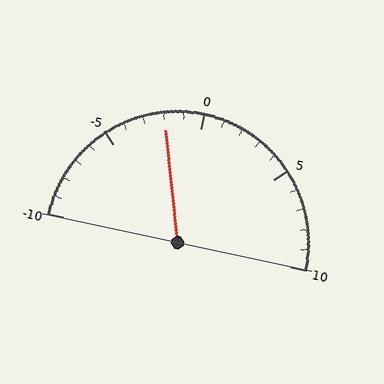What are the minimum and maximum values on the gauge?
The gauge ranges from -10 to 10.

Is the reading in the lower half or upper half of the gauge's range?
The reading is in the lower half of the range (-10 to 10).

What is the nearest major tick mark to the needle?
The nearest major tick mark is 0.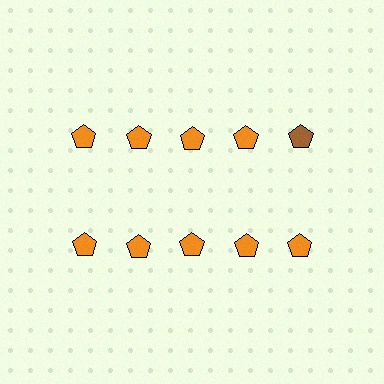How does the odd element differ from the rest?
It has a different color: brown instead of orange.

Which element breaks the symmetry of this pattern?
The brown pentagon in the top row, rightmost column breaks the symmetry. All other shapes are orange pentagons.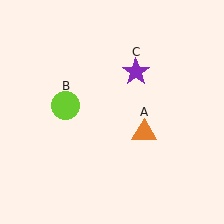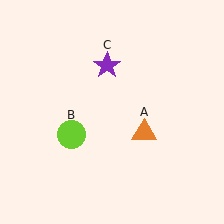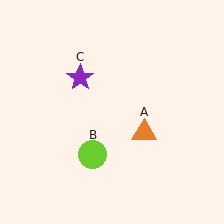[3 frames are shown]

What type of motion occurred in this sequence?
The lime circle (object B), purple star (object C) rotated counterclockwise around the center of the scene.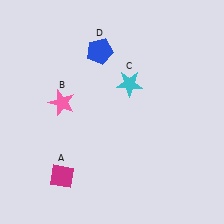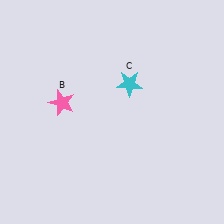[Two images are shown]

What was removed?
The blue pentagon (D), the magenta diamond (A) were removed in Image 2.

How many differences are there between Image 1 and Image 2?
There are 2 differences between the two images.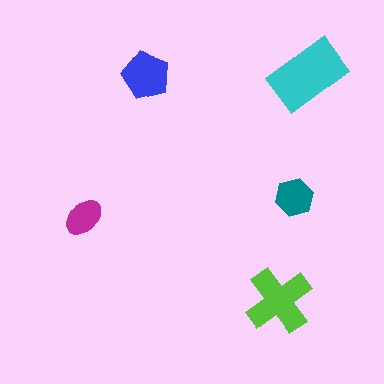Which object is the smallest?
The magenta ellipse.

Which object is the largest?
The cyan rectangle.